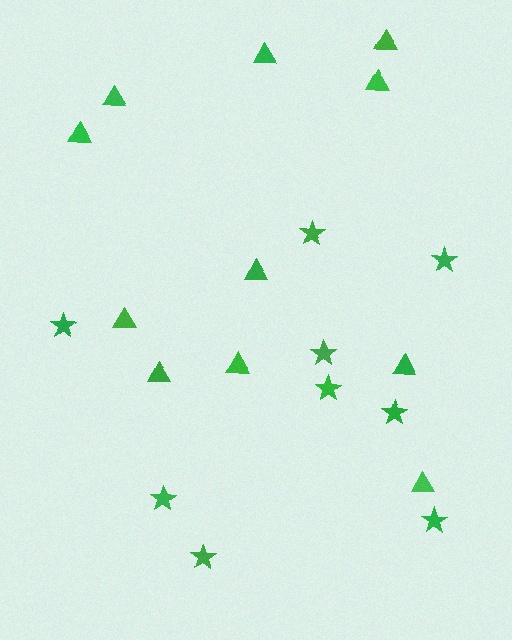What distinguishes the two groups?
There are 2 groups: one group of triangles (11) and one group of stars (9).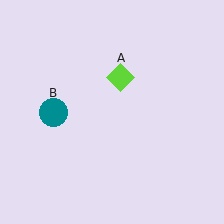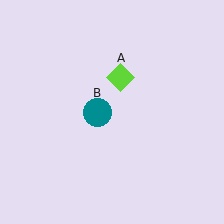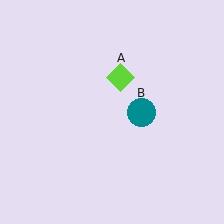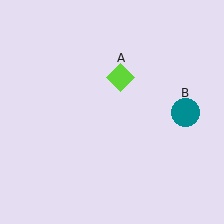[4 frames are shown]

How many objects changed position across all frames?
1 object changed position: teal circle (object B).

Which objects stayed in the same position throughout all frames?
Lime diamond (object A) remained stationary.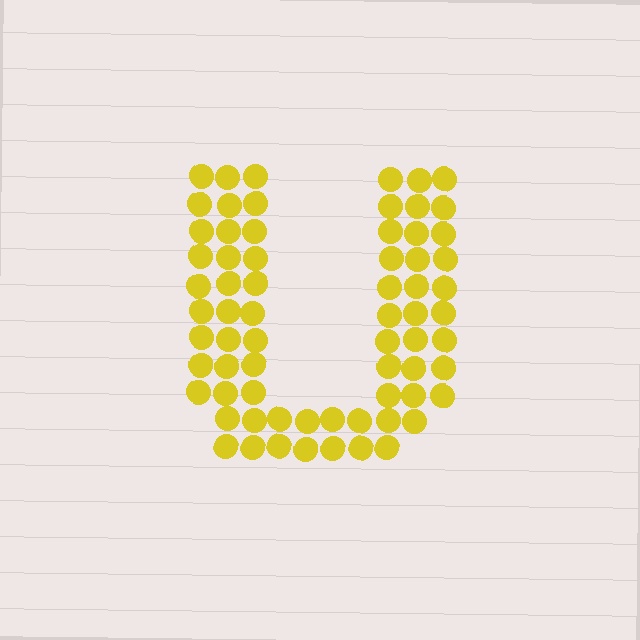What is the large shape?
The large shape is the letter U.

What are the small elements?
The small elements are circles.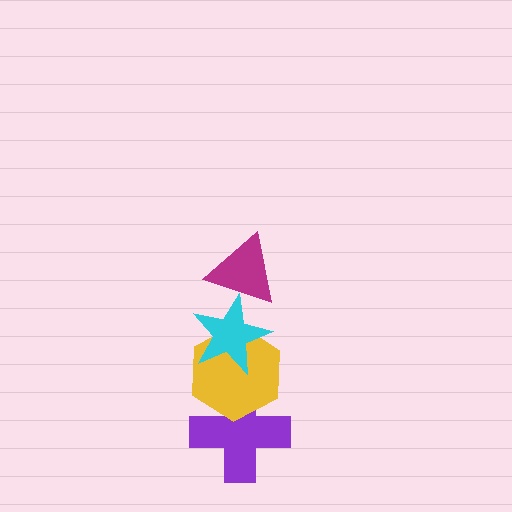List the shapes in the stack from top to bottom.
From top to bottom: the magenta triangle, the cyan star, the yellow hexagon, the purple cross.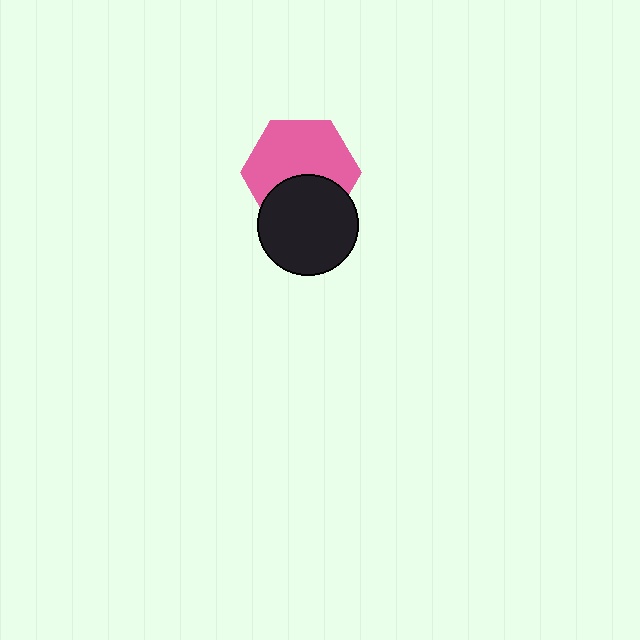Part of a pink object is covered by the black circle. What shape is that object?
It is a hexagon.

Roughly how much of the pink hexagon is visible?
About half of it is visible (roughly 64%).